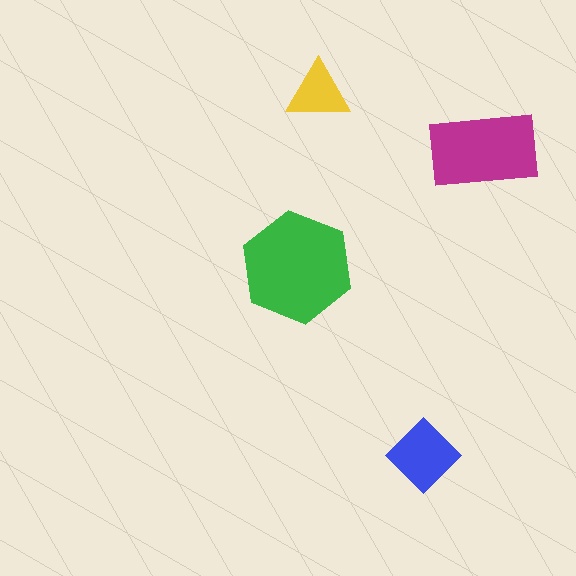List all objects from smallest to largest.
The yellow triangle, the blue diamond, the magenta rectangle, the green hexagon.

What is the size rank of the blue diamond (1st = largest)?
3rd.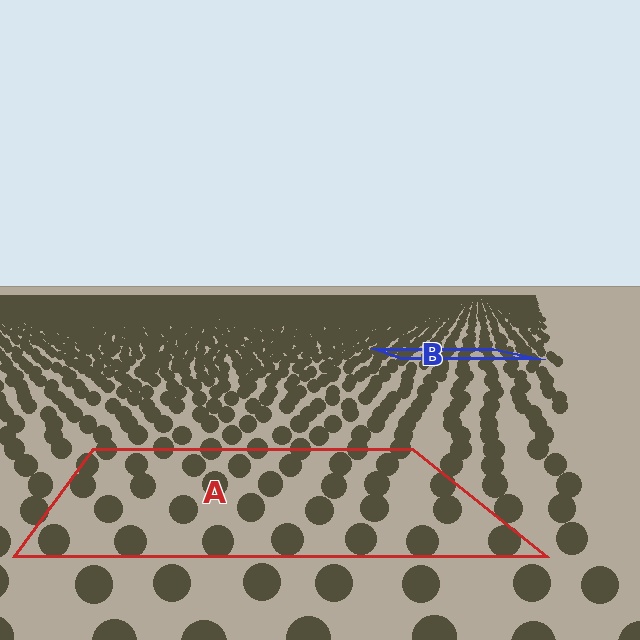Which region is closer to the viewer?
Region A is closer. The texture elements there are larger and more spread out.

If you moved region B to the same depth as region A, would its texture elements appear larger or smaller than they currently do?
They would appear larger. At a closer depth, the same texture elements are projected at a bigger on-screen size.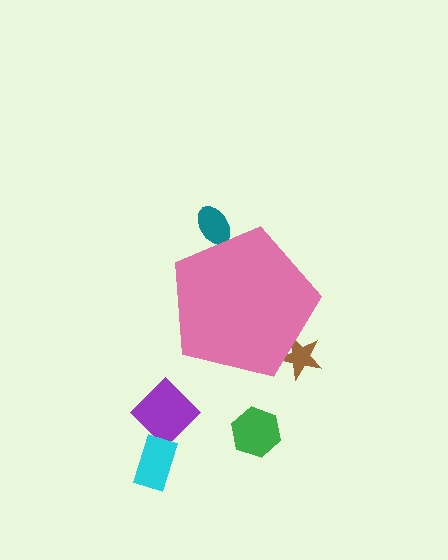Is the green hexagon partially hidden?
No, the green hexagon is fully visible.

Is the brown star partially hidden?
Yes, the brown star is partially hidden behind the pink pentagon.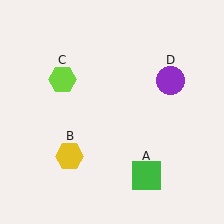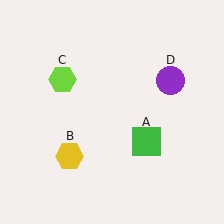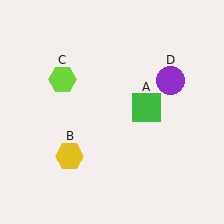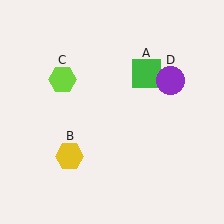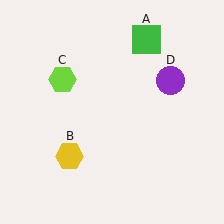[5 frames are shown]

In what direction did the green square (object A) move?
The green square (object A) moved up.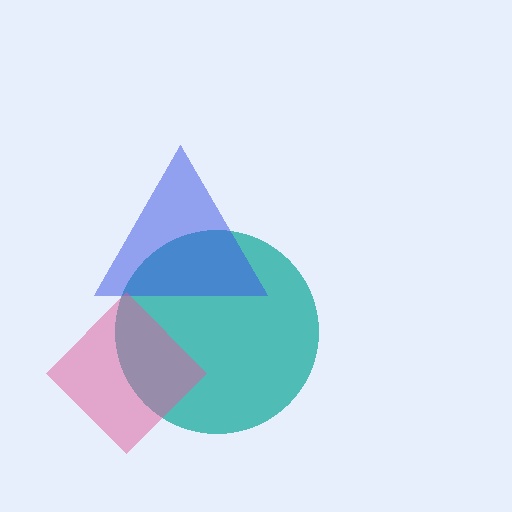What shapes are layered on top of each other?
The layered shapes are: a teal circle, a blue triangle, a pink diamond.